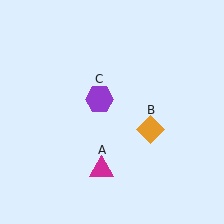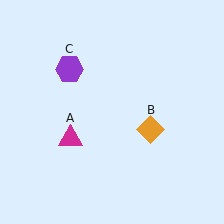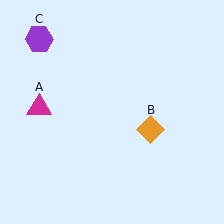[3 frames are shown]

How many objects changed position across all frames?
2 objects changed position: magenta triangle (object A), purple hexagon (object C).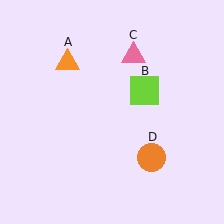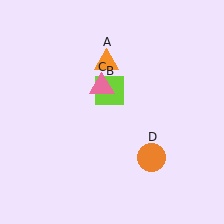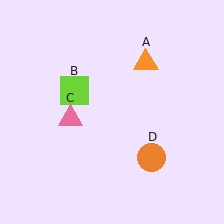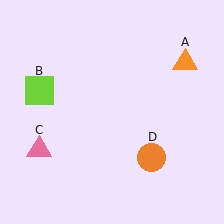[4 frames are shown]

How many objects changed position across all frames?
3 objects changed position: orange triangle (object A), lime square (object B), pink triangle (object C).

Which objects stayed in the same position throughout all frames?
Orange circle (object D) remained stationary.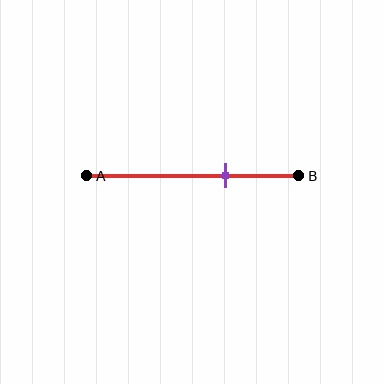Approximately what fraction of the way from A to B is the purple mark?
The purple mark is approximately 65% of the way from A to B.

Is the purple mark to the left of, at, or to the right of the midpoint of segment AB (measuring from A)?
The purple mark is to the right of the midpoint of segment AB.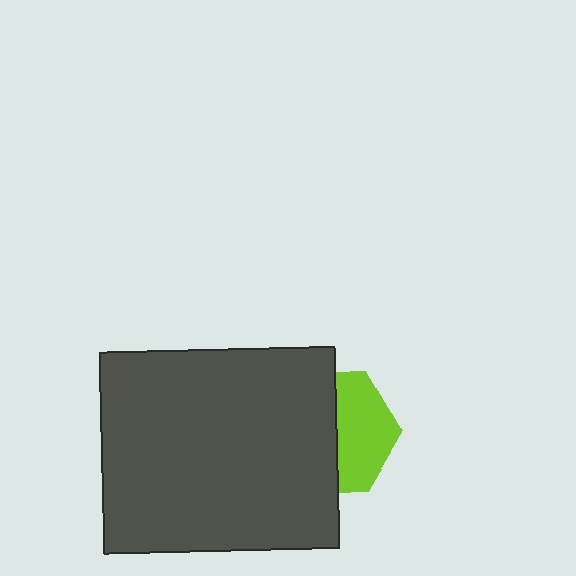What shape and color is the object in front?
The object in front is a dark gray rectangle.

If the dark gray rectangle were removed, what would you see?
You would see the complete lime hexagon.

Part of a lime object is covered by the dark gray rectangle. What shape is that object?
It is a hexagon.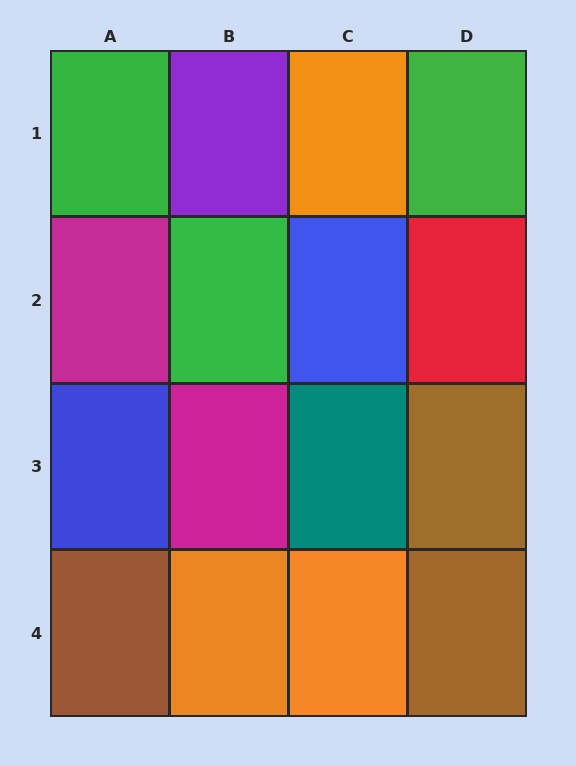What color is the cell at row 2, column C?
Blue.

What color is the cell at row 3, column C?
Teal.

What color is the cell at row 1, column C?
Orange.